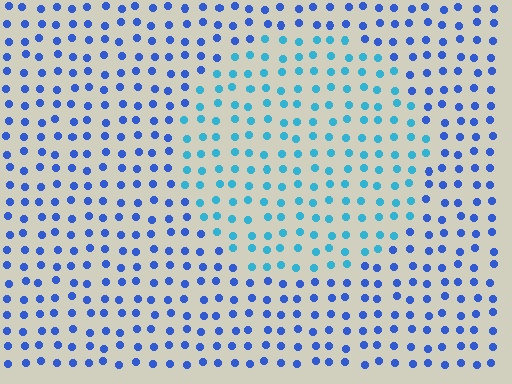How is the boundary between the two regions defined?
The boundary is defined purely by a slight shift in hue (about 34 degrees). Spacing, size, and orientation are identical on both sides.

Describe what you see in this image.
The image is filled with small blue elements in a uniform arrangement. A circle-shaped region is visible where the elements are tinted to a slightly different hue, forming a subtle color boundary.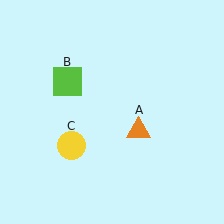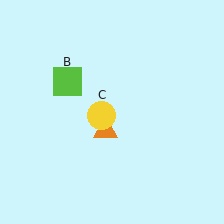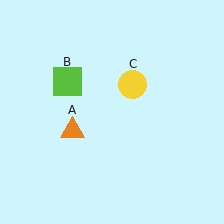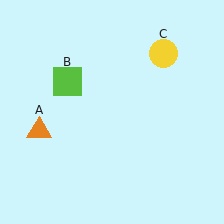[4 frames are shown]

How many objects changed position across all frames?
2 objects changed position: orange triangle (object A), yellow circle (object C).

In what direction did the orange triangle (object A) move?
The orange triangle (object A) moved left.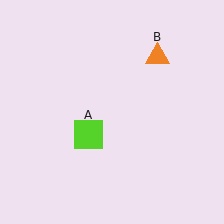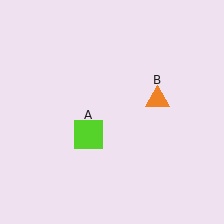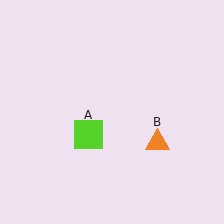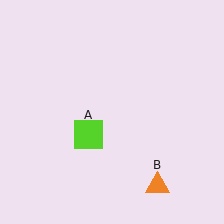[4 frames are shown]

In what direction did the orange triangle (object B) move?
The orange triangle (object B) moved down.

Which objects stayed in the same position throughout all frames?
Lime square (object A) remained stationary.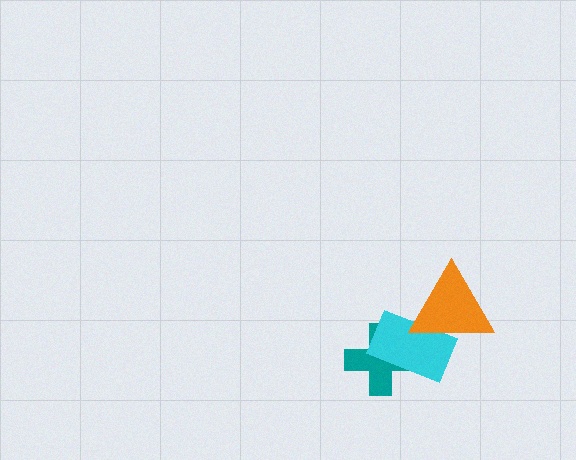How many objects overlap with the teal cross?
1 object overlaps with the teal cross.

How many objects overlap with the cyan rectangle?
2 objects overlap with the cyan rectangle.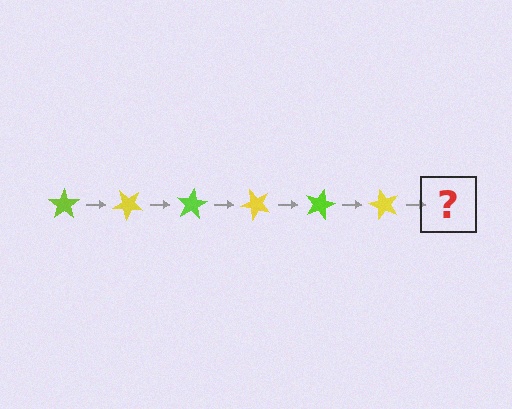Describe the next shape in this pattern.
It should be a lime star, rotated 240 degrees from the start.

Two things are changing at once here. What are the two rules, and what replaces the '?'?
The two rules are that it rotates 40 degrees each step and the color cycles through lime and yellow. The '?' should be a lime star, rotated 240 degrees from the start.